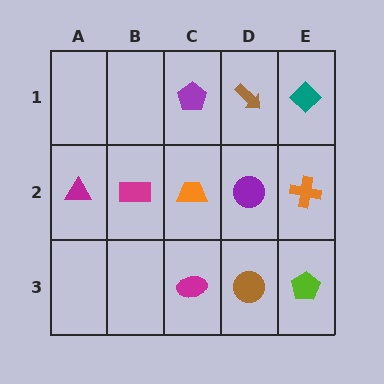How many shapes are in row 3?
3 shapes.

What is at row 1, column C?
A purple pentagon.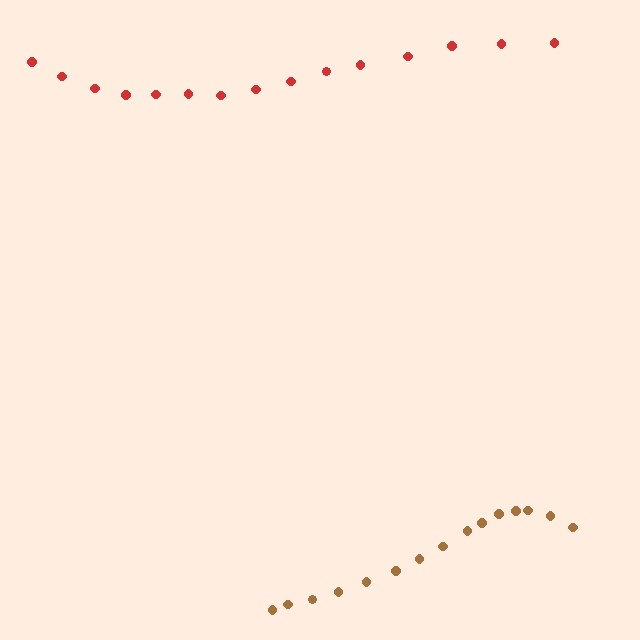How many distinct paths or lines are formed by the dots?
There are 2 distinct paths.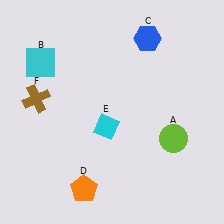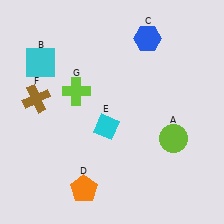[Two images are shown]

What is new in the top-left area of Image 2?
A lime cross (G) was added in the top-left area of Image 2.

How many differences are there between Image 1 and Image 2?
There is 1 difference between the two images.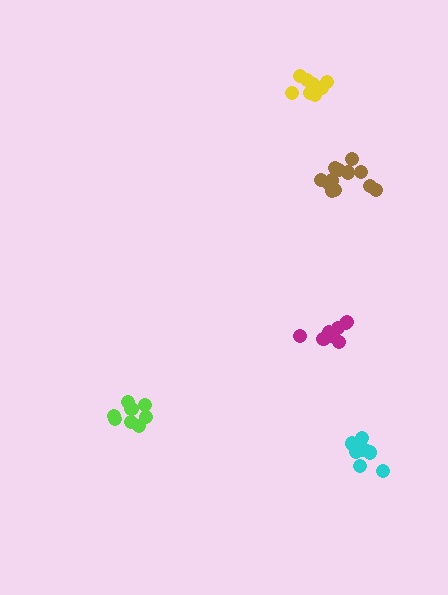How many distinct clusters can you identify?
There are 5 distinct clusters.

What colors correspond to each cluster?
The clusters are colored: lime, yellow, brown, cyan, magenta.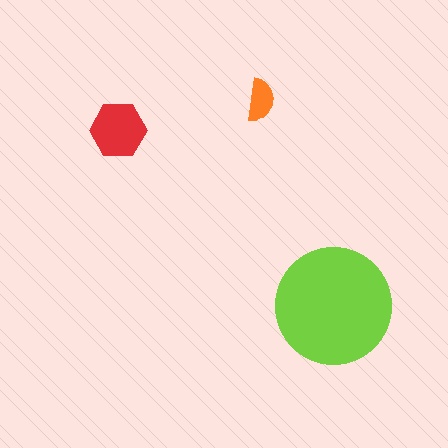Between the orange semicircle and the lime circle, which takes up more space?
The lime circle.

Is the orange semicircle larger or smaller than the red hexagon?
Smaller.